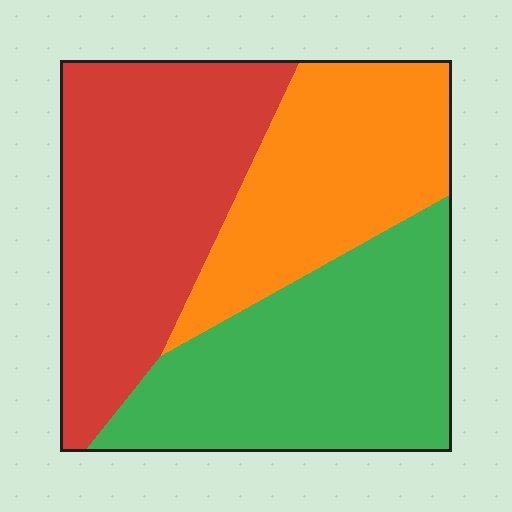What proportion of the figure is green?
Green covers 36% of the figure.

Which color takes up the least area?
Orange, at roughly 25%.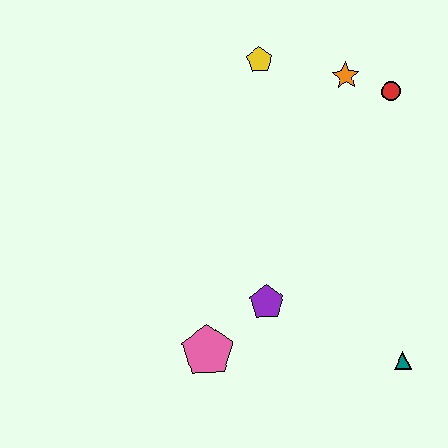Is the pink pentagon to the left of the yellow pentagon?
Yes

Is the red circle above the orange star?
No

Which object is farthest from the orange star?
The pink pentagon is farthest from the orange star.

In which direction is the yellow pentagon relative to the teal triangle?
The yellow pentagon is above the teal triangle.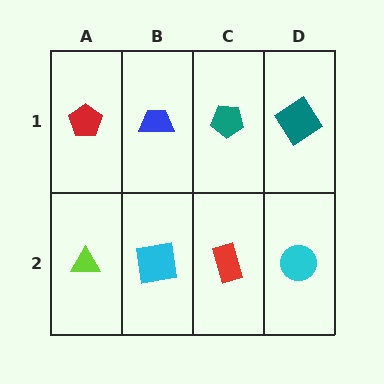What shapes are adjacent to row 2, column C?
A teal pentagon (row 1, column C), a cyan square (row 2, column B), a cyan circle (row 2, column D).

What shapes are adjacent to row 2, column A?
A red pentagon (row 1, column A), a cyan square (row 2, column B).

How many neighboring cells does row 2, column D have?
2.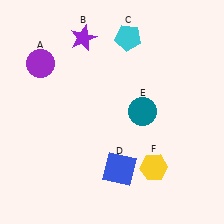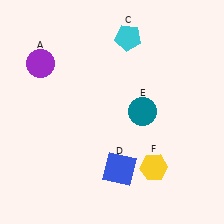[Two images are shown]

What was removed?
The purple star (B) was removed in Image 2.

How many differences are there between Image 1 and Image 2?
There is 1 difference between the two images.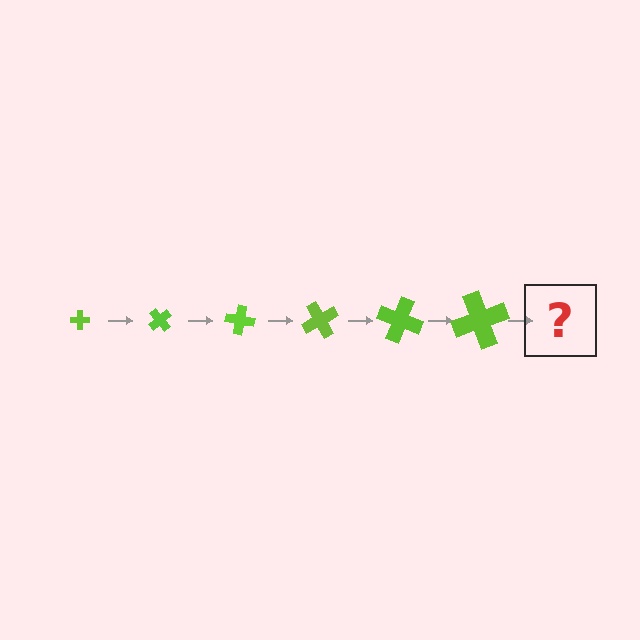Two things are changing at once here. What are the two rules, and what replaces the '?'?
The two rules are that the cross grows larger each step and it rotates 50 degrees each step. The '?' should be a cross, larger than the previous one and rotated 300 degrees from the start.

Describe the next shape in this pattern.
It should be a cross, larger than the previous one and rotated 300 degrees from the start.